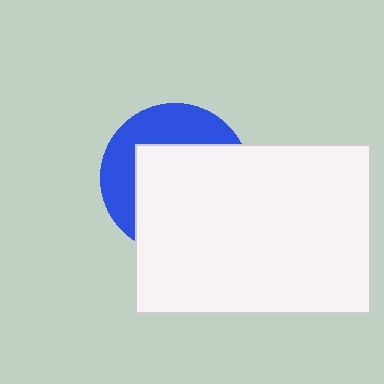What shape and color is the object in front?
The object in front is a white rectangle.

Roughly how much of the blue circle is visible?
A small part of it is visible (roughly 37%).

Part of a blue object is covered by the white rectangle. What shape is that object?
It is a circle.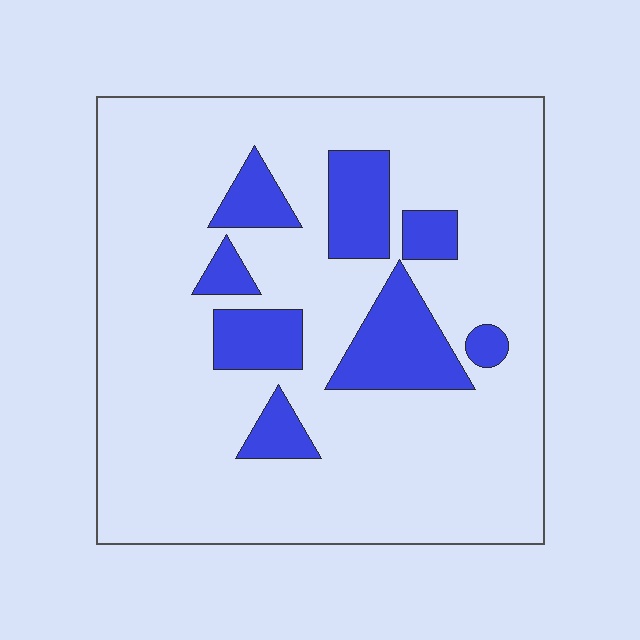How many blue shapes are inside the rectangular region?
8.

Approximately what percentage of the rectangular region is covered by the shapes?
Approximately 20%.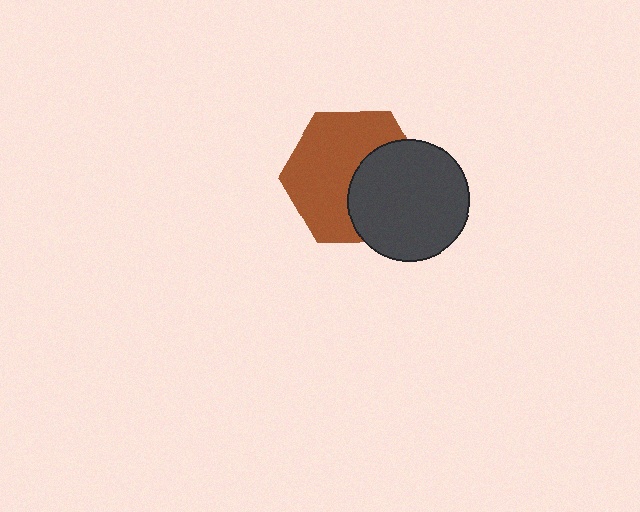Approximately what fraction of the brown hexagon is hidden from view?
Roughly 39% of the brown hexagon is hidden behind the dark gray circle.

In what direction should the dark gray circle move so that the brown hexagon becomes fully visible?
The dark gray circle should move right. That is the shortest direction to clear the overlap and leave the brown hexagon fully visible.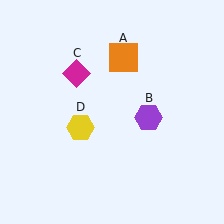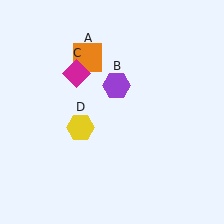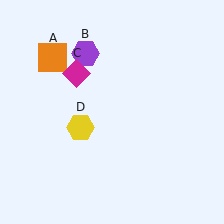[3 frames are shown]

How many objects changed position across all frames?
2 objects changed position: orange square (object A), purple hexagon (object B).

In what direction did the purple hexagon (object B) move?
The purple hexagon (object B) moved up and to the left.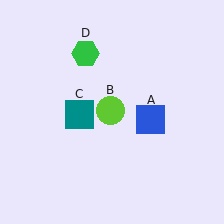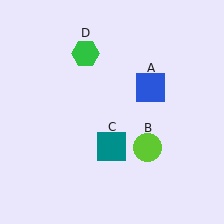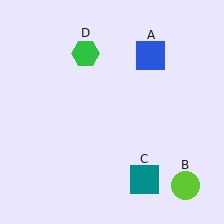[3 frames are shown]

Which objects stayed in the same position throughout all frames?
Green hexagon (object D) remained stationary.